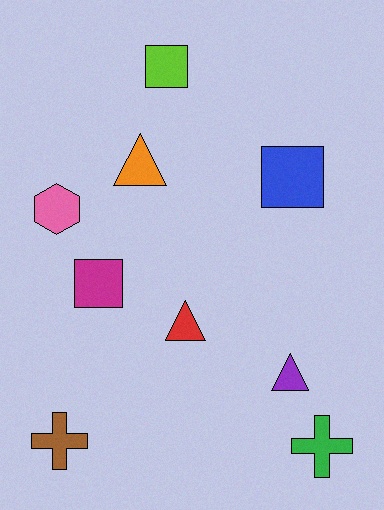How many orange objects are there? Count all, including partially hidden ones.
There is 1 orange object.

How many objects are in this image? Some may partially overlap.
There are 9 objects.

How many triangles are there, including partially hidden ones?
There are 3 triangles.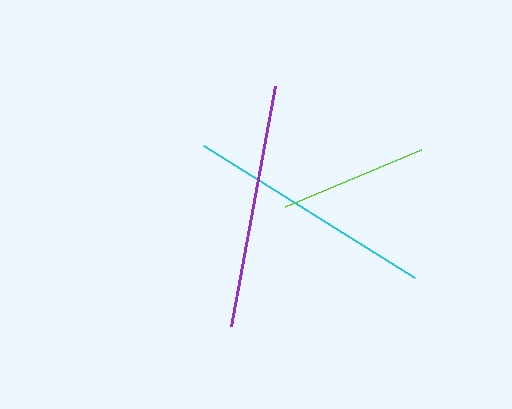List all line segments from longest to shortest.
From longest to shortest: cyan, purple, lime.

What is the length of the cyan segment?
The cyan segment is approximately 249 pixels long.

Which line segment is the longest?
The cyan line is the longest at approximately 249 pixels.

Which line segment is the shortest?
The lime line is the shortest at approximately 147 pixels.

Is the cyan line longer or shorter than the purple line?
The cyan line is longer than the purple line.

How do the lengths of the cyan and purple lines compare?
The cyan and purple lines are approximately the same length.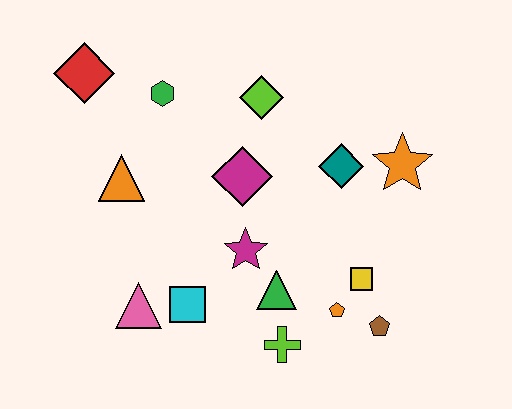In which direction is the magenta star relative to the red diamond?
The magenta star is below the red diamond.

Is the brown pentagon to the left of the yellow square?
No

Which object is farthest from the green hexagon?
The brown pentagon is farthest from the green hexagon.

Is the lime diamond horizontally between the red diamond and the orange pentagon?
Yes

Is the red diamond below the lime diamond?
No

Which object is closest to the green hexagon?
The red diamond is closest to the green hexagon.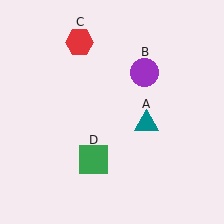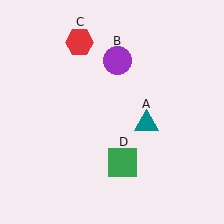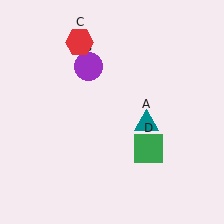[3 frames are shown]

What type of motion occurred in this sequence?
The purple circle (object B), green square (object D) rotated counterclockwise around the center of the scene.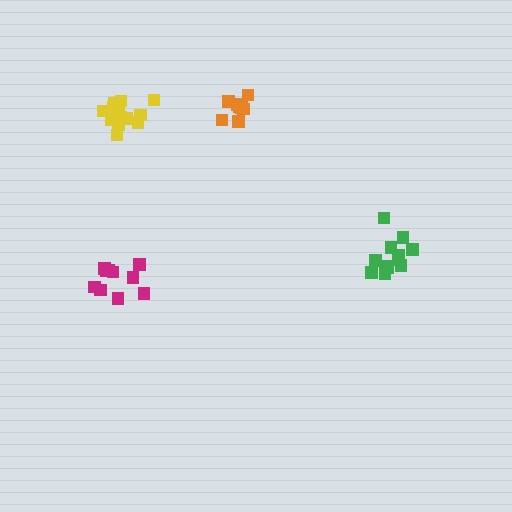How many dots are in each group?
Group 1: 10 dots, Group 2: 12 dots, Group 3: 13 dots, Group 4: 8 dots (43 total).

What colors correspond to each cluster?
The clusters are colored: magenta, green, yellow, orange.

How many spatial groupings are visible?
There are 4 spatial groupings.